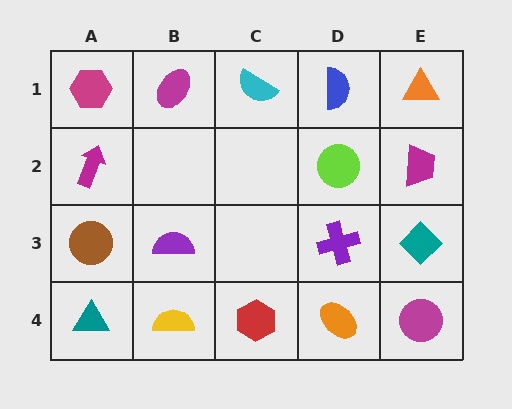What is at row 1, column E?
An orange triangle.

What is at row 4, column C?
A red hexagon.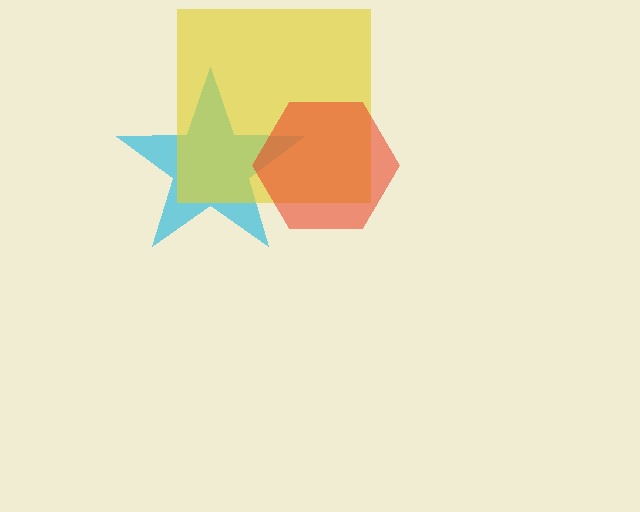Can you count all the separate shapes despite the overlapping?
Yes, there are 3 separate shapes.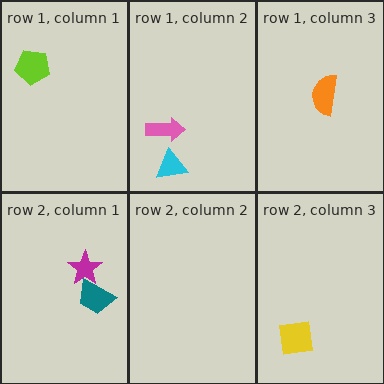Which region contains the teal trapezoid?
The row 2, column 1 region.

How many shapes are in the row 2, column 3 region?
1.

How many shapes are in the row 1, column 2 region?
2.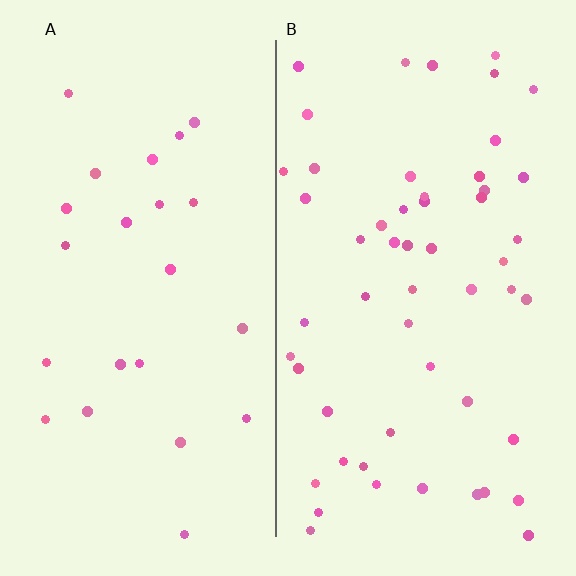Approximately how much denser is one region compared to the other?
Approximately 2.3× — region B over region A.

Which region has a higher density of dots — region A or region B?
B (the right).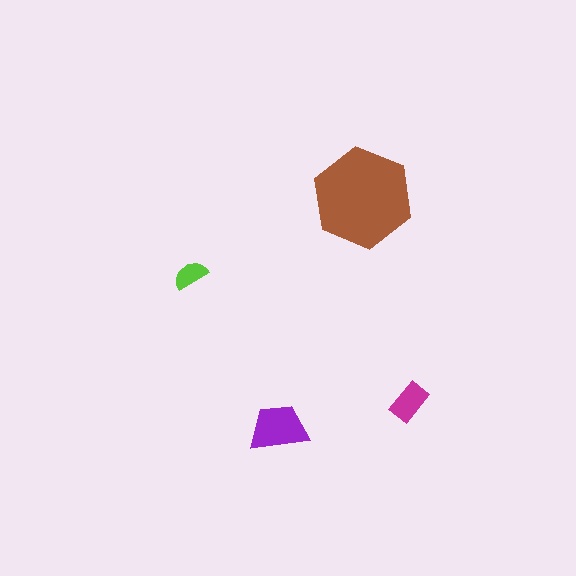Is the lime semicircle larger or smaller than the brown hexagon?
Smaller.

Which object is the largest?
The brown hexagon.